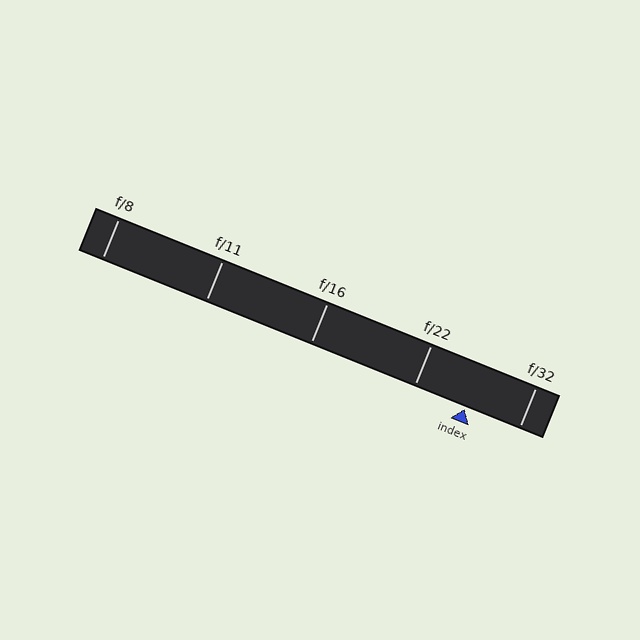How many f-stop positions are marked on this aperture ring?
There are 5 f-stop positions marked.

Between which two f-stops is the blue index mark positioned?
The index mark is between f/22 and f/32.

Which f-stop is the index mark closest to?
The index mark is closest to f/22.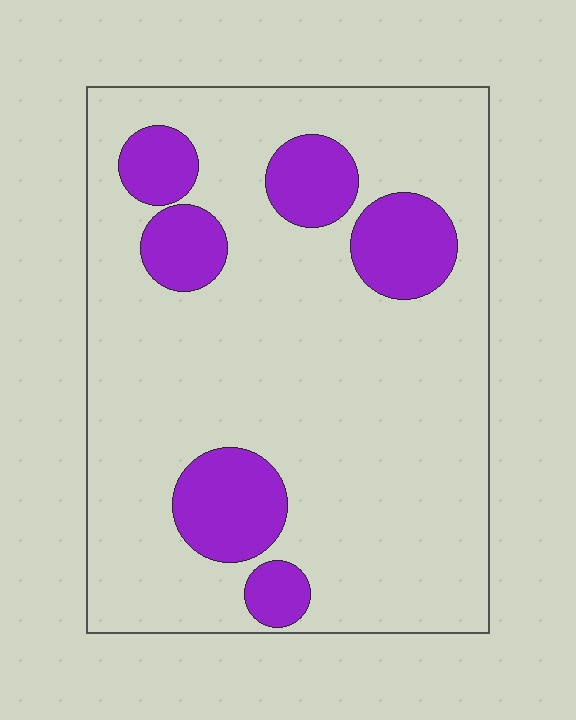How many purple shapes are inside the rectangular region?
6.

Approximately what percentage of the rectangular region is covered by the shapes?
Approximately 20%.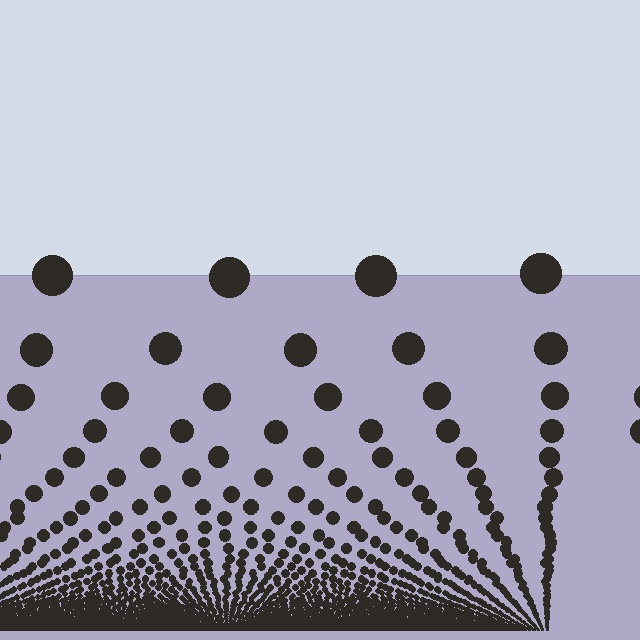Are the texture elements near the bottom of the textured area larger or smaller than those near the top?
Smaller. The gradient is inverted — elements near the bottom are smaller and denser.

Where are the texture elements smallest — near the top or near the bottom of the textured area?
Near the bottom.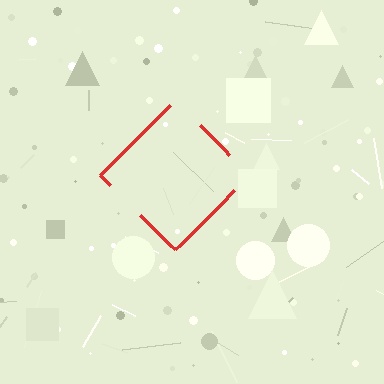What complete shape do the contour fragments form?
The contour fragments form a diamond.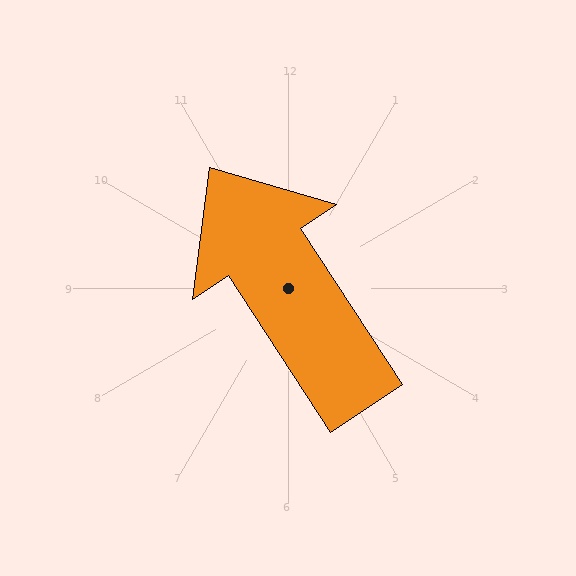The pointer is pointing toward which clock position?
Roughly 11 o'clock.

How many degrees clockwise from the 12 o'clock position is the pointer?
Approximately 327 degrees.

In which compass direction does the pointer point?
Northwest.